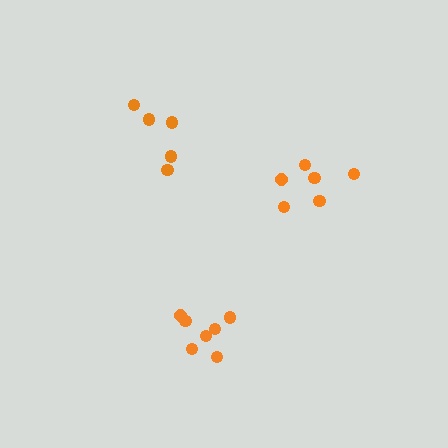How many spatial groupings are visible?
There are 3 spatial groupings.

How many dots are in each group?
Group 1: 6 dots, Group 2: 5 dots, Group 3: 7 dots (18 total).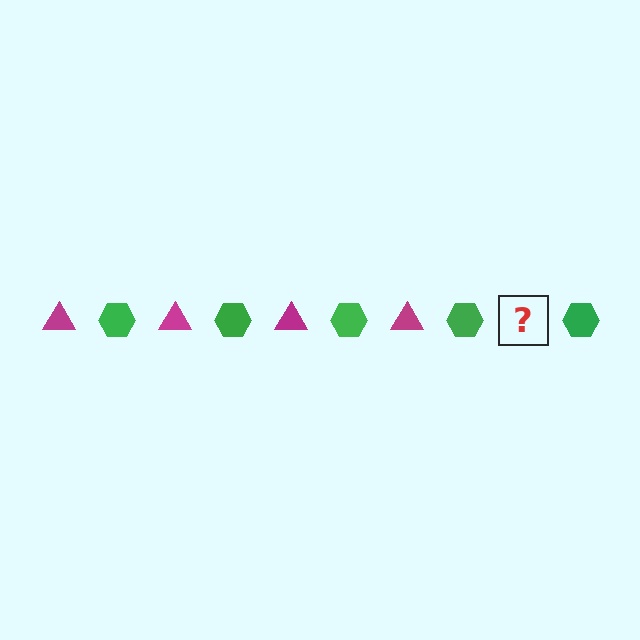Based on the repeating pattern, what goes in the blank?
The blank should be a magenta triangle.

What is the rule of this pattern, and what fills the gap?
The rule is that the pattern alternates between magenta triangle and green hexagon. The gap should be filled with a magenta triangle.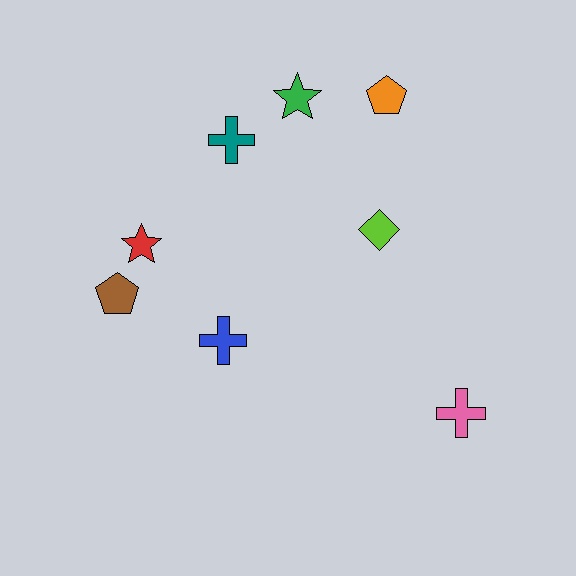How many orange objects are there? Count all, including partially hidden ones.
There is 1 orange object.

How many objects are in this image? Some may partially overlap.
There are 8 objects.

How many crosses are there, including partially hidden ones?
There are 3 crosses.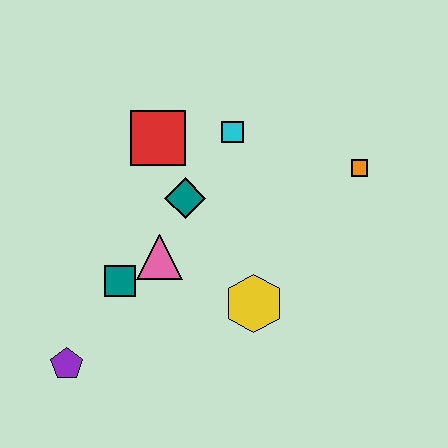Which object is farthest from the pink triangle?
The orange square is farthest from the pink triangle.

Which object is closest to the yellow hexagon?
The pink triangle is closest to the yellow hexagon.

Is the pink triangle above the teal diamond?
No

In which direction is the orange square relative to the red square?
The orange square is to the right of the red square.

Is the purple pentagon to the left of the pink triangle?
Yes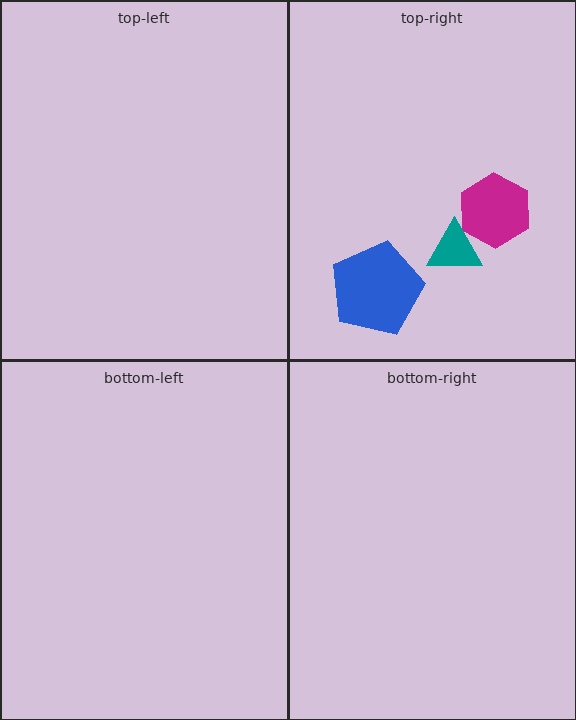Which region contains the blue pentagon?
The top-right region.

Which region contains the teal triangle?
The top-right region.